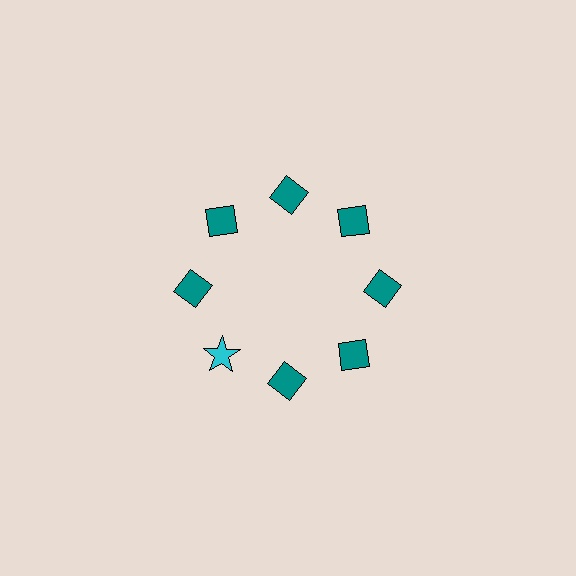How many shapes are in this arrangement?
There are 8 shapes arranged in a ring pattern.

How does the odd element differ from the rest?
It differs in both color (cyan instead of teal) and shape (star instead of diamond).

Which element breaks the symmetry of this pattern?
The cyan star at roughly the 8 o'clock position breaks the symmetry. All other shapes are teal diamonds.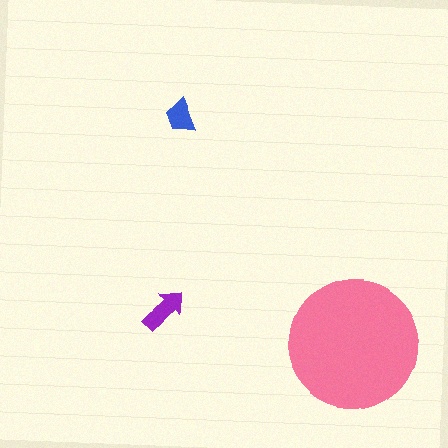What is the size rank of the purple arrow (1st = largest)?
2nd.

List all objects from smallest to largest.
The blue trapezoid, the purple arrow, the pink circle.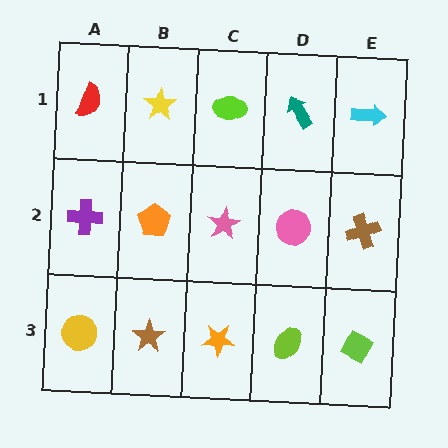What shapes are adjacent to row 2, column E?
A cyan arrow (row 1, column E), a lime diamond (row 3, column E), a pink circle (row 2, column D).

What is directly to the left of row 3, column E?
A lime ellipse.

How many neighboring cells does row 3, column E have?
2.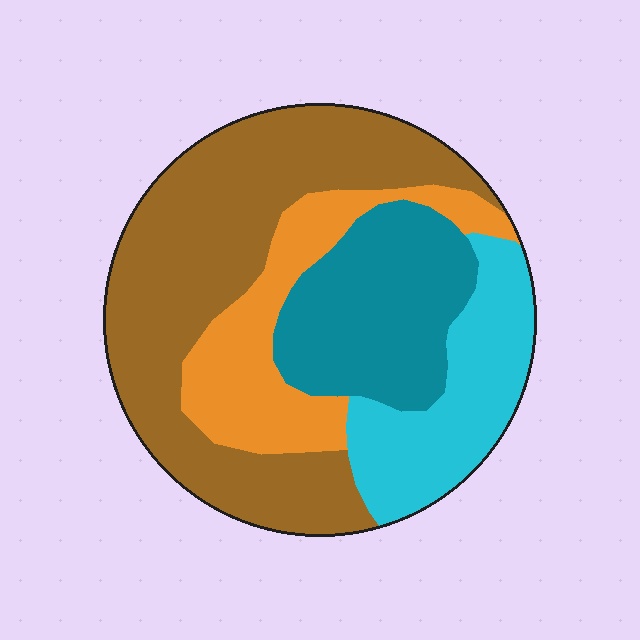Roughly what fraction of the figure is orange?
Orange takes up about one sixth (1/6) of the figure.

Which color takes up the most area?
Brown, at roughly 45%.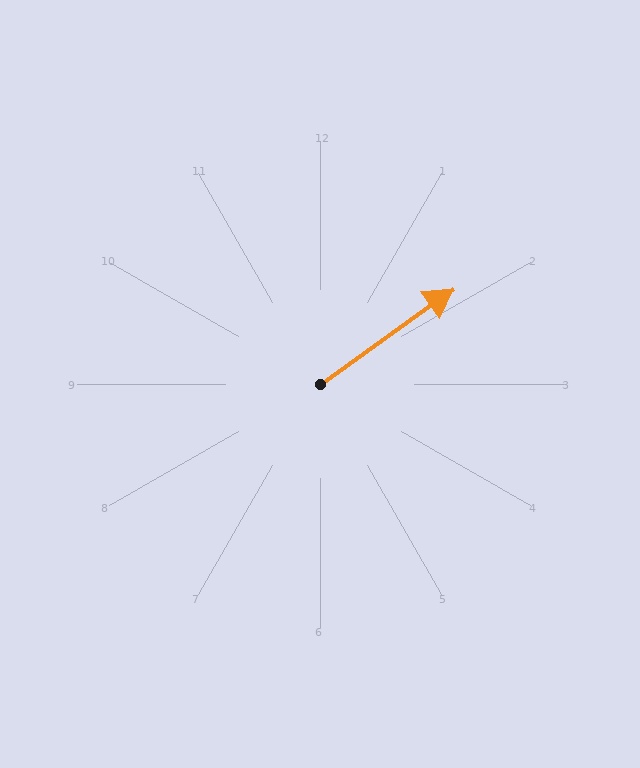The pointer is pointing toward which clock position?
Roughly 2 o'clock.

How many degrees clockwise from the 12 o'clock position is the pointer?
Approximately 54 degrees.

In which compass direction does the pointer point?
Northeast.